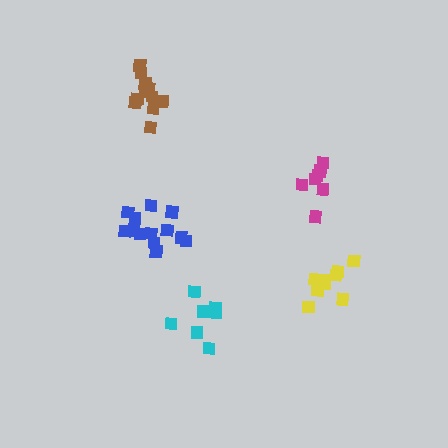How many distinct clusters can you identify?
There are 5 distinct clusters.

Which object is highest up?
The brown cluster is topmost.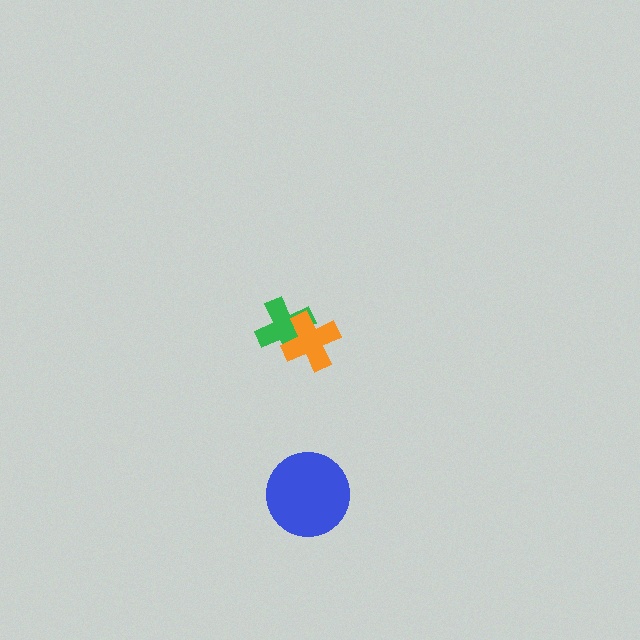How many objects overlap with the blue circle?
0 objects overlap with the blue circle.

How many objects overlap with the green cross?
1 object overlaps with the green cross.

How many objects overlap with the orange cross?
1 object overlaps with the orange cross.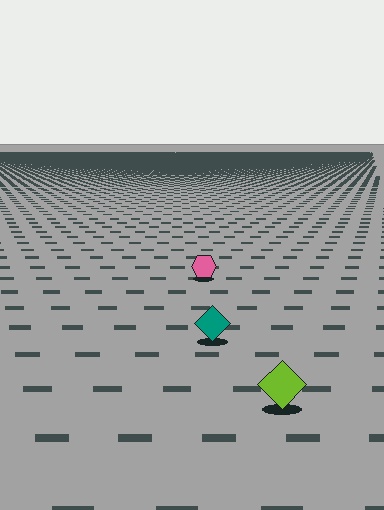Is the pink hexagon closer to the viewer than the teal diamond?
No. The teal diamond is closer — you can tell from the texture gradient: the ground texture is coarser near it.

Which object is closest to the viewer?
The lime diamond is closest. The texture marks near it are larger and more spread out.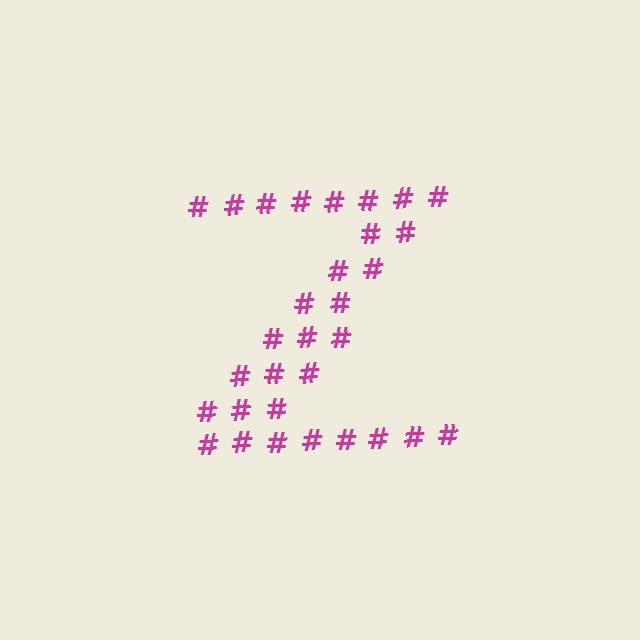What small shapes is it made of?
It is made of small hash symbols.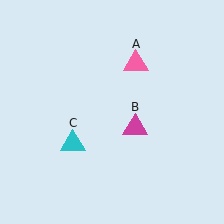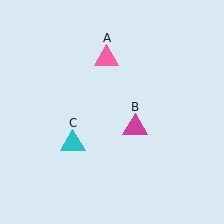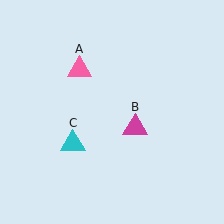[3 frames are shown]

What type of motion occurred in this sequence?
The pink triangle (object A) rotated counterclockwise around the center of the scene.